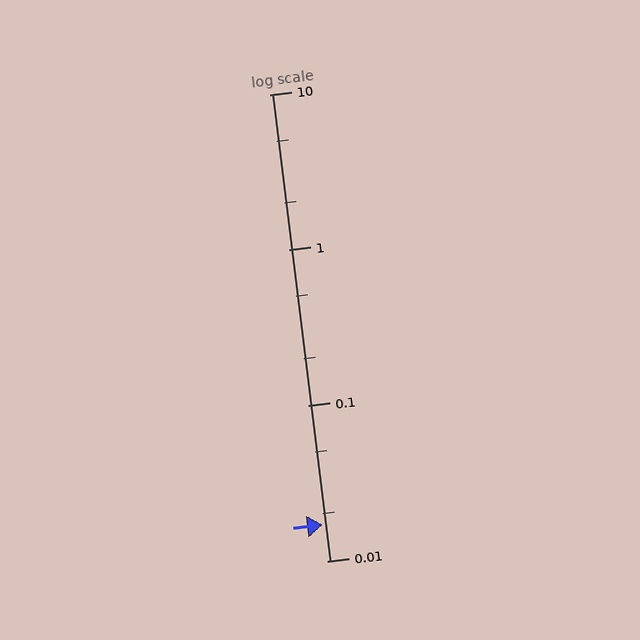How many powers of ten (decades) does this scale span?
The scale spans 3 decades, from 0.01 to 10.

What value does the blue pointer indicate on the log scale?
The pointer indicates approximately 0.017.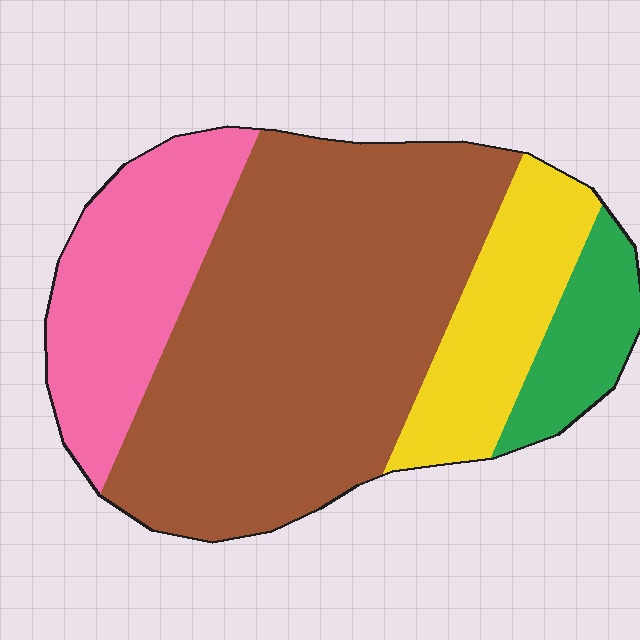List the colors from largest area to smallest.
From largest to smallest: brown, pink, yellow, green.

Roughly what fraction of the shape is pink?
Pink takes up about one fifth (1/5) of the shape.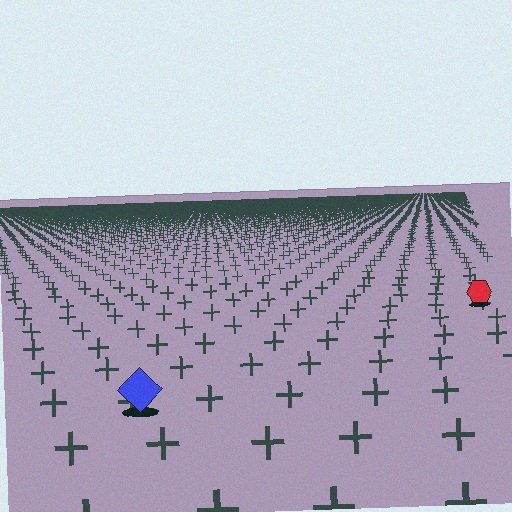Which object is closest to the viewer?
The blue diamond is closest. The texture marks near it are larger and more spread out.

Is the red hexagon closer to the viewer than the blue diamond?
No. The blue diamond is closer — you can tell from the texture gradient: the ground texture is coarser near it.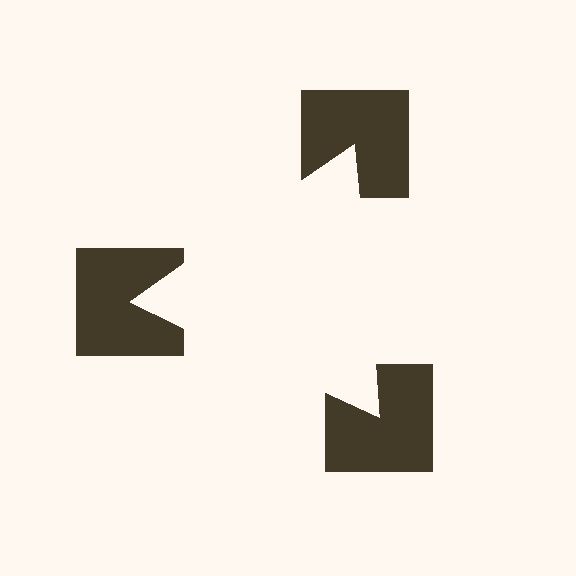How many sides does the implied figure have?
3 sides.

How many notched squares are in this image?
There are 3 — one at each vertex of the illusory triangle.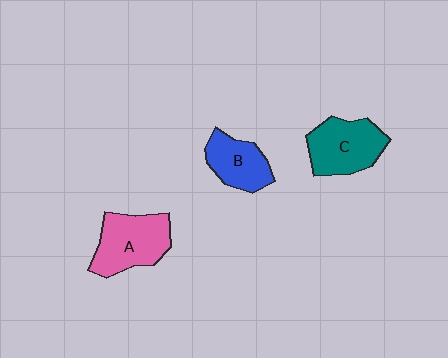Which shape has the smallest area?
Shape B (blue).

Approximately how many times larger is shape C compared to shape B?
Approximately 1.3 times.